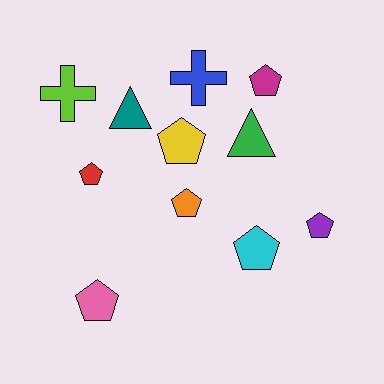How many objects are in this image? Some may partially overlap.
There are 11 objects.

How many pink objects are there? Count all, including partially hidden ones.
There is 1 pink object.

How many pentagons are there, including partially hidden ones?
There are 7 pentagons.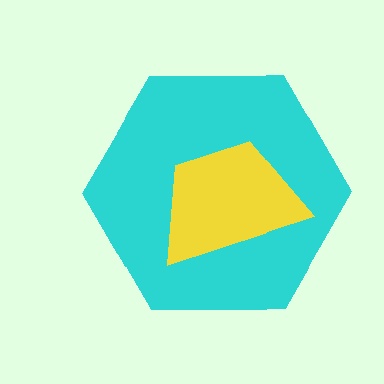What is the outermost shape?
The cyan hexagon.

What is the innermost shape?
The yellow trapezoid.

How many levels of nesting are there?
2.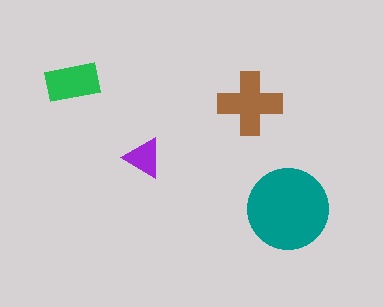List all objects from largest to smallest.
The teal circle, the brown cross, the green rectangle, the purple triangle.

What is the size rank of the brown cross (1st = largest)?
2nd.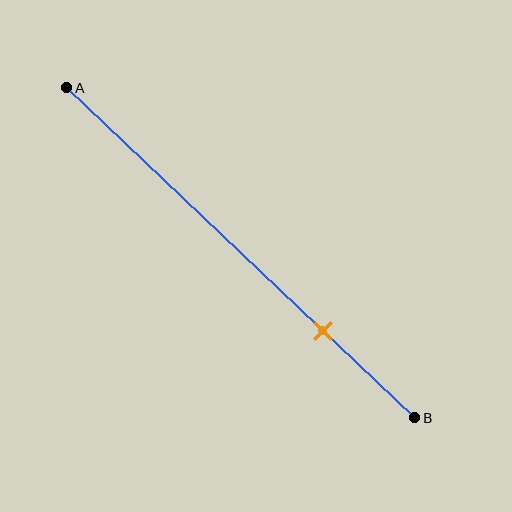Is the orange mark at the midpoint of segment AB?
No, the mark is at about 75% from A, not at the 50% midpoint.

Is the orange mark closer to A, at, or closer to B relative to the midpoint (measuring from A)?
The orange mark is closer to point B than the midpoint of segment AB.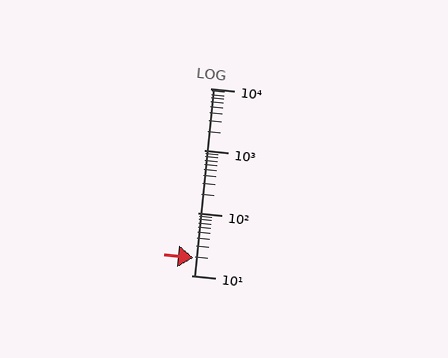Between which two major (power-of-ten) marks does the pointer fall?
The pointer is between 10 and 100.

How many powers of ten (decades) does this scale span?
The scale spans 3 decades, from 10 to 10000.